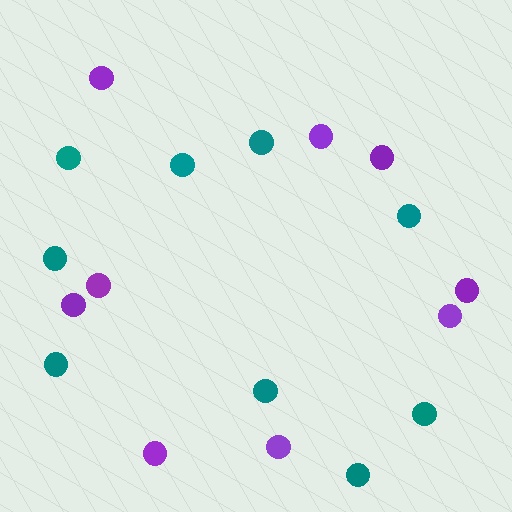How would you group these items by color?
There are 2 groups: one group of purple circles (9) and one group of teal circles (9).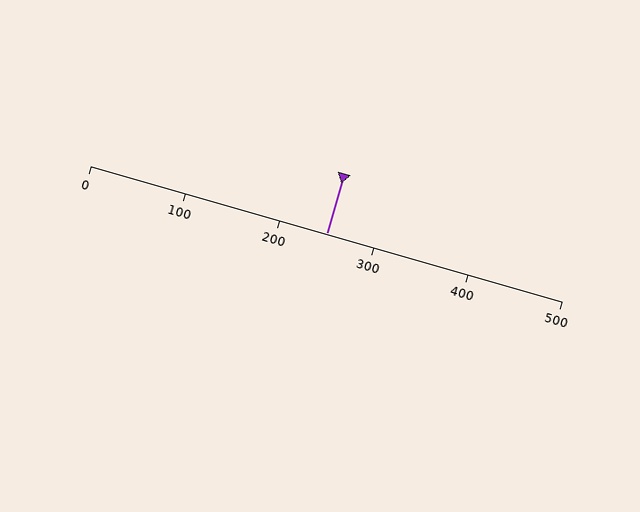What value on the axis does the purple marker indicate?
The marker indicates approximately 250.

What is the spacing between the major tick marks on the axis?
The major ticks are spaced 100 apart.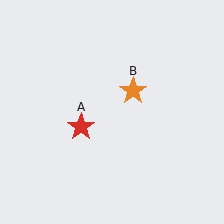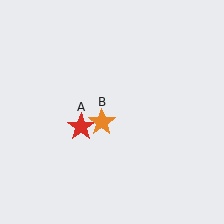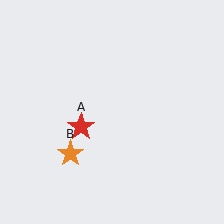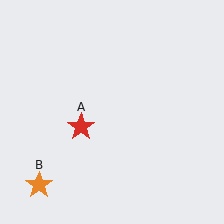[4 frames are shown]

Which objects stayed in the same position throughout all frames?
Red star (object A) remained stationary.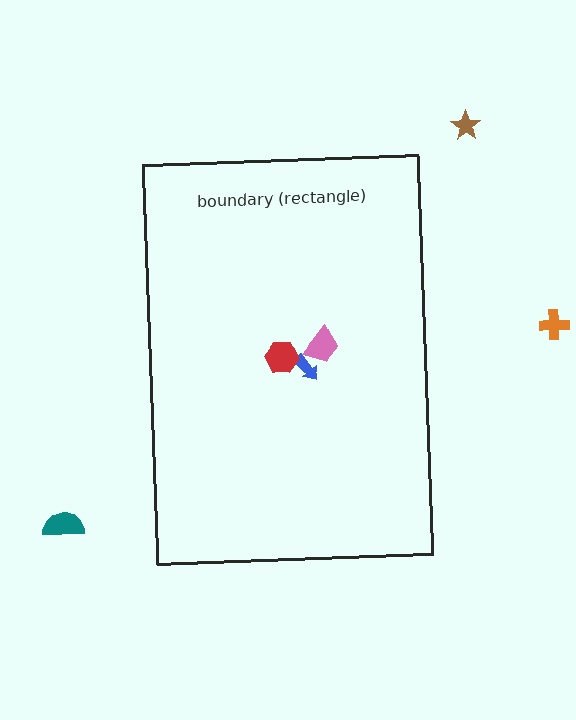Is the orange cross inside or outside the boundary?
Outside.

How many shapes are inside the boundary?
3 inside, 3 outside.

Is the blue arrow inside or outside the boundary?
Inside.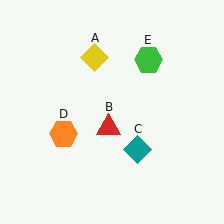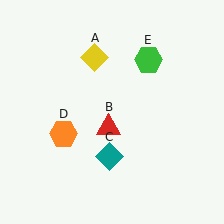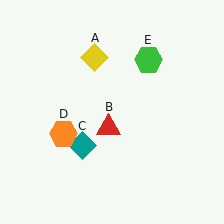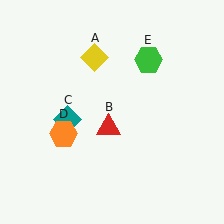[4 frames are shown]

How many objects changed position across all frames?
1 object changed position: teal diamond (object C).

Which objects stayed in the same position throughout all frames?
Yellow diamond (object A) and red triangle (object B) and orange hexagon (object D) and green hexagon (object E) remained stationary.